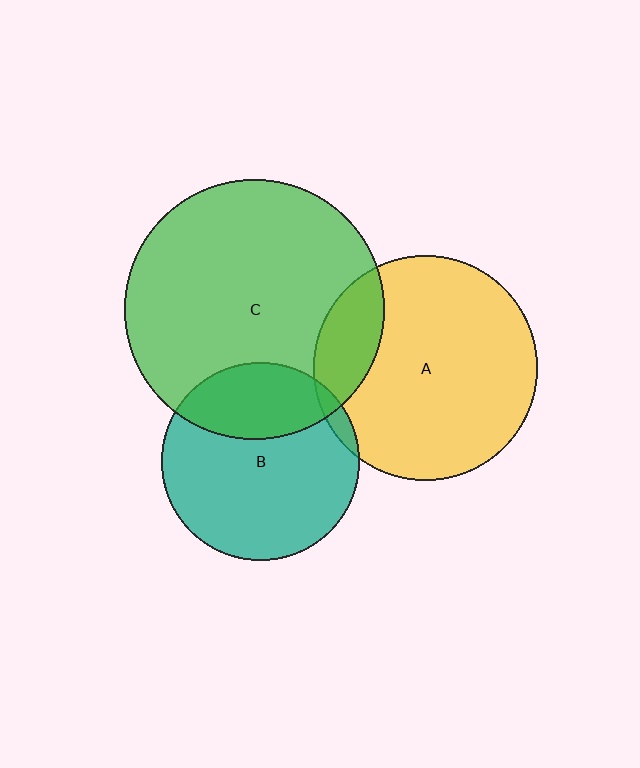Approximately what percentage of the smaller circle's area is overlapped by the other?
Approximately 30%.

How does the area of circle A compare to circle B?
Approximately 1.3 times.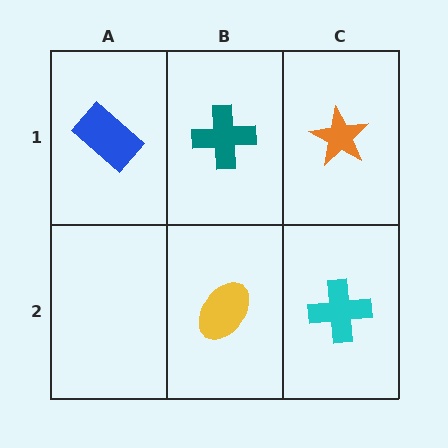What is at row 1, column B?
A teal cross.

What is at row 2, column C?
A cyan cross.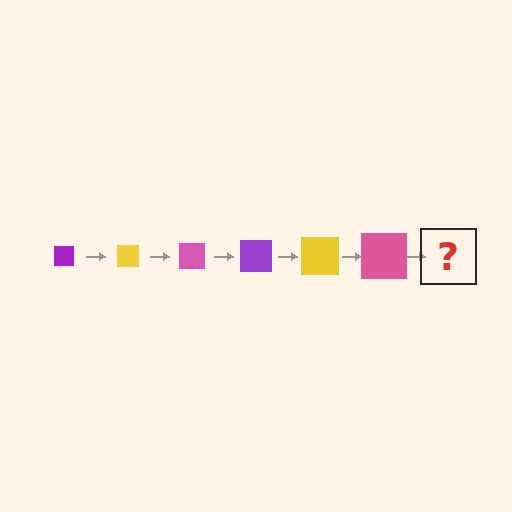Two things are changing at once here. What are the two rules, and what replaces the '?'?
The two rules are that the square grows larger each step and the color cycles through purple, yellow, and pink. The '?' should be a purple square, larger than the previous one.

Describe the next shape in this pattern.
It should be a purple square, larger than the previous one.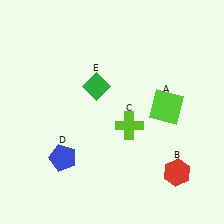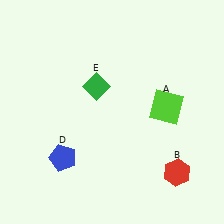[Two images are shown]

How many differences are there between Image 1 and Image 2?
There is 1 difference between the two images.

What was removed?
The lime cross (C) was removed in Image 2.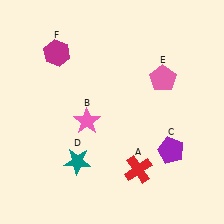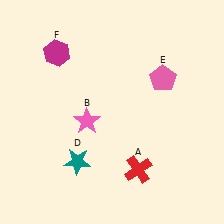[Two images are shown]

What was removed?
The purple pentagon (C) was removed in Image 2.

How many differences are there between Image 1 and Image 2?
There is 1 difference between the two images.